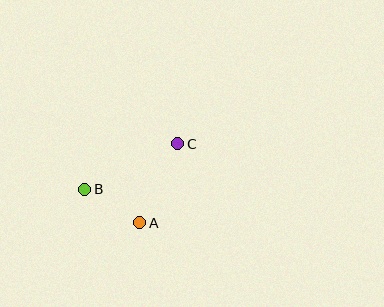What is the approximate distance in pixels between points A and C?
The distance between A and C is approximately 88 pixels.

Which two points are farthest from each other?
Points B and C are farthest from each other.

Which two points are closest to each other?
Points A and B are closest to each other.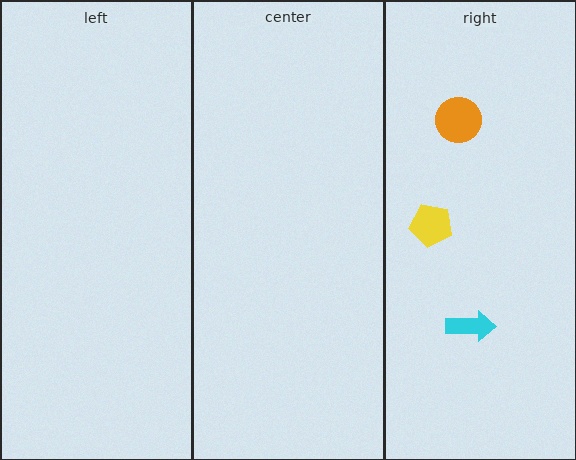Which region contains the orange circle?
The right region.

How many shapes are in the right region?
3.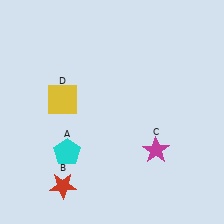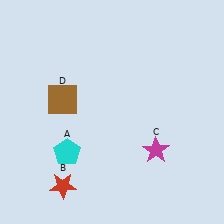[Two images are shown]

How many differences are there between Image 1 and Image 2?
There is 1 difference between the two images.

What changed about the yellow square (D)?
In Image 1, D is yellow. In Image 2, it changed to brown.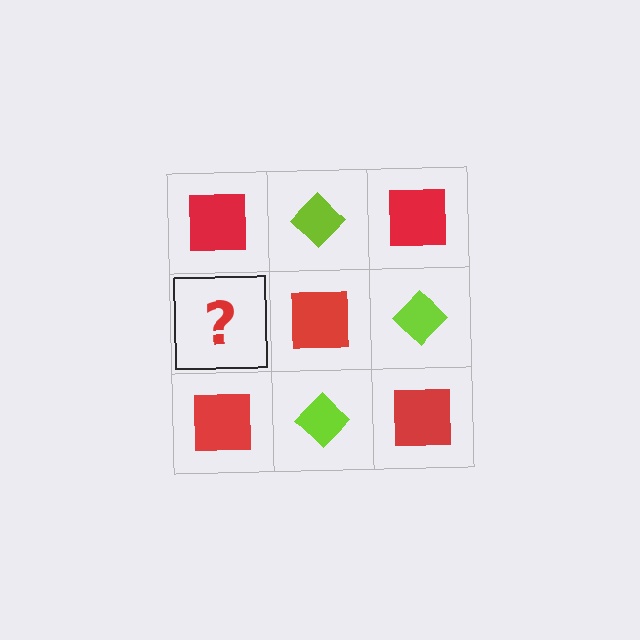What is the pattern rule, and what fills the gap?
The rule is that it alternates red square and lime diamond in a checkerboard pattern. The gap should be filled with a lime diamond.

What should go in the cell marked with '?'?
The missing cell should contain a lime diamond.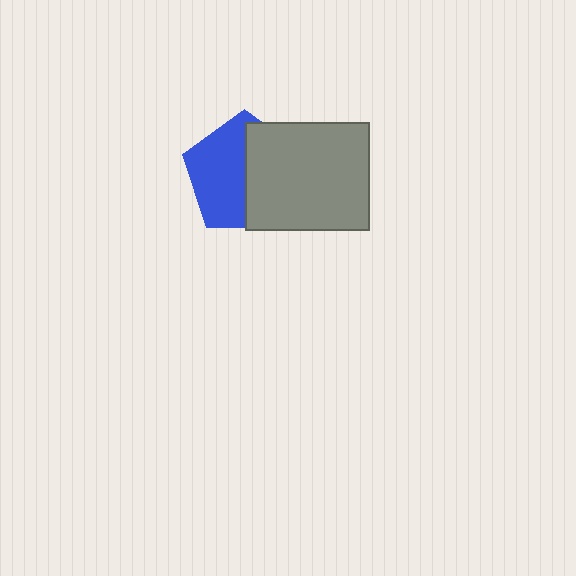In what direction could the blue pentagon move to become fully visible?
The blue pentagon could move left. That would shift it out from behind the gray rectangle entirely.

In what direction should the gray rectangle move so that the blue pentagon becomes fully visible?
The gray rectangle should move right. That is the shortest direction to clear the overlap and leave the blue pentagon fully visible.